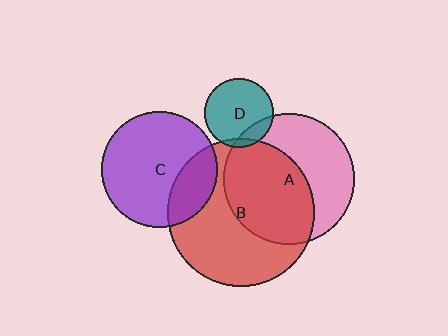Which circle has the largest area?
Circle B (red).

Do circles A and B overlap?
Yes.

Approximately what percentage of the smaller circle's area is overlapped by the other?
Approximately 55%.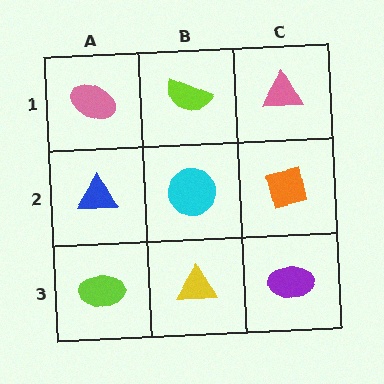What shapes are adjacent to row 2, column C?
A pink triangle (row 1, column C), a purple ellipse (row 3, column C), a cyan circle (row 2, column B).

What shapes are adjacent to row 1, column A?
A blue triangle (row 2, column A), a lime semicircle (row 1, column B).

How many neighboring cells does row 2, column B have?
4.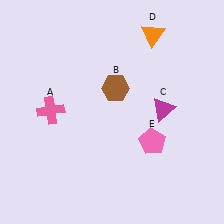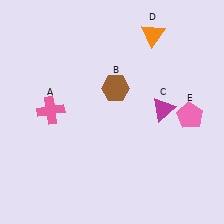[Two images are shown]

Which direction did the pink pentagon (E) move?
The pink pentagon (E) moved right.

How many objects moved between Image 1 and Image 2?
1 object moved between the two images.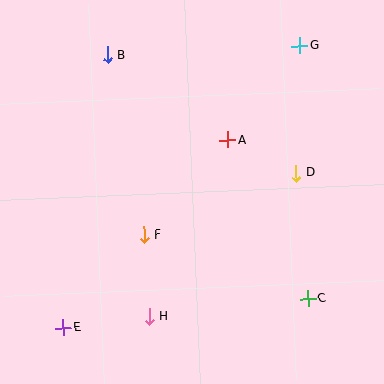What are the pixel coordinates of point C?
Point C is at (308, 298).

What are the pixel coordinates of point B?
Point B is at (108, 55).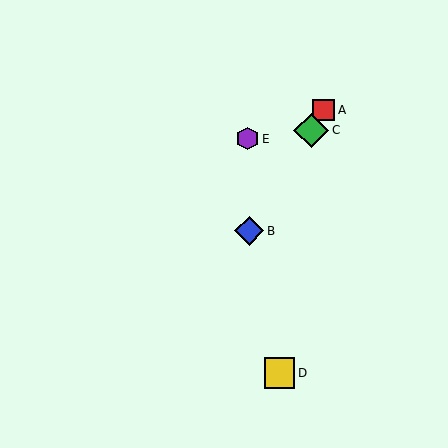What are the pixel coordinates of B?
Object B is at (249, 231).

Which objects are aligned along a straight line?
Objects A, B, C are aligned along a straight line.